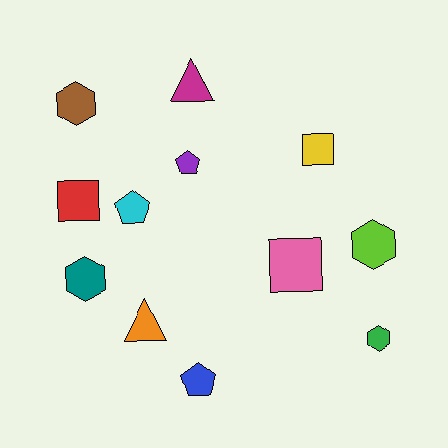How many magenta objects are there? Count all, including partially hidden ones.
There is 1 magenta object.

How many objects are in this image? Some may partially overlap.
There are 12 objects.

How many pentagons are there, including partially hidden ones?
There are 3 pentagons.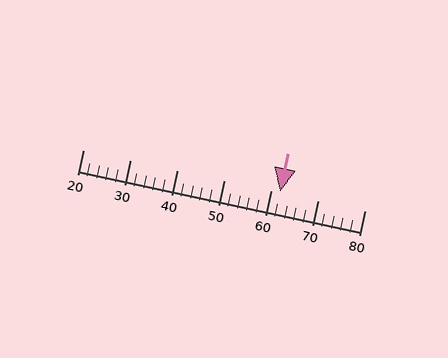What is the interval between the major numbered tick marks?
The major tick marks are spaced 10 units apart.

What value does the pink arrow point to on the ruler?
The pink arrow points to approximately 62.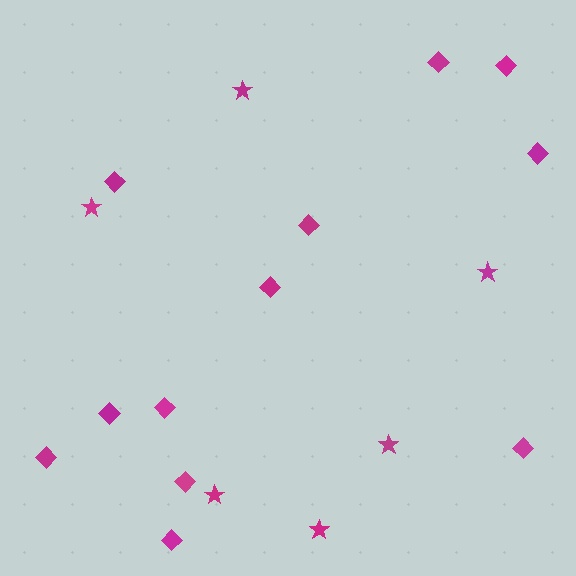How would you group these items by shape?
There are 2 groups: one group of stars (6) and one group of diamonds (12).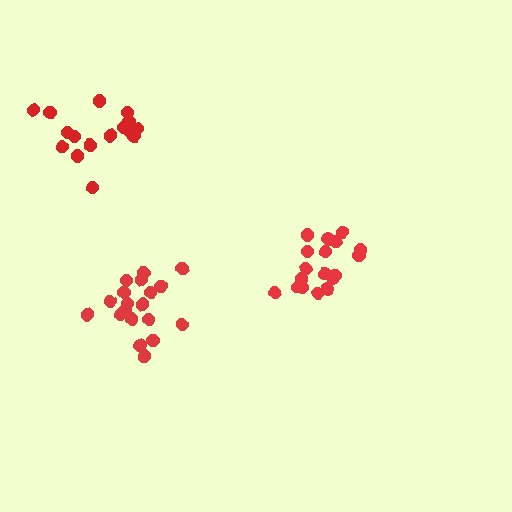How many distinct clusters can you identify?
There are 3 distinct clusters.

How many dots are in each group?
Group 1: 18 dots, Group 2: 19 dots, Group 3: 16 dots (53 total).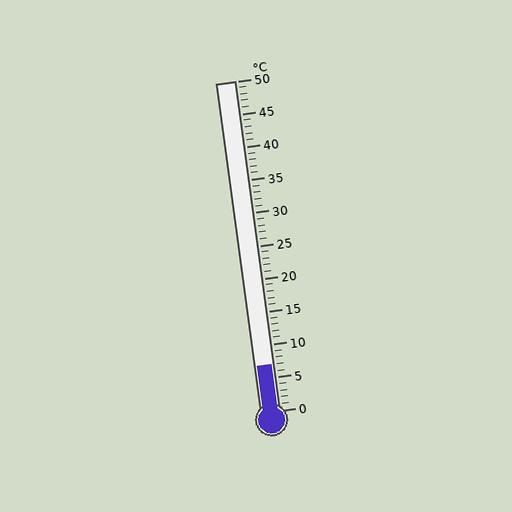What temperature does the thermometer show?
The thermometer shows approximately 7°C.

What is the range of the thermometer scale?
The thermometer scale ranges from 0°C to 50°C.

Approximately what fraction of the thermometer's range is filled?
The thermometer is filled to approximately 15% of its range.